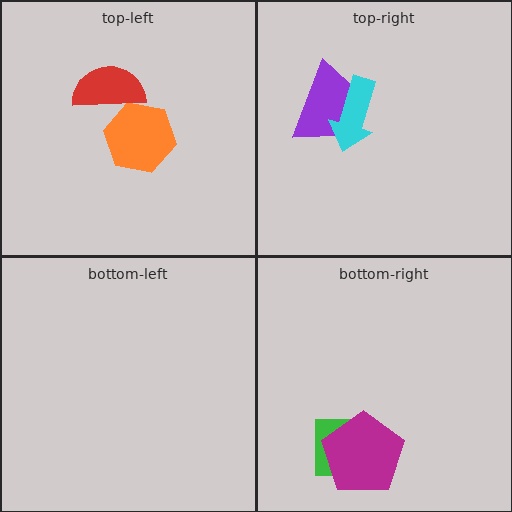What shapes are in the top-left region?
The orange hexagon, the red semicircle.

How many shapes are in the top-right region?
2.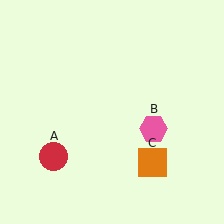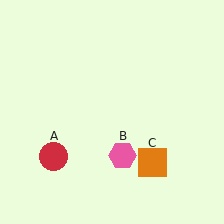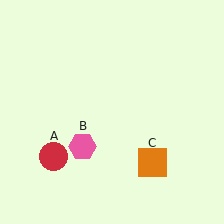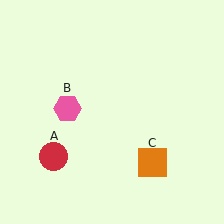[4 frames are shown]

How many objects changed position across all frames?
1 object changed position: pink hexagon (object B).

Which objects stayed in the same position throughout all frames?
Red circle (object A) and orange square (object C) remained stationary.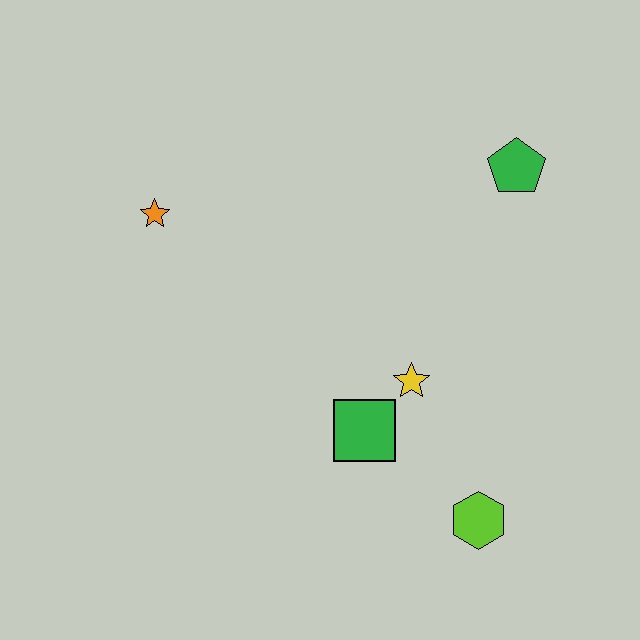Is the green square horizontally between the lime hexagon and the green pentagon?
No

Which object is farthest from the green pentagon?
The orange star is farthest from the green pentagon.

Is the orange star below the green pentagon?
Yes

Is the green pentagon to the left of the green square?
No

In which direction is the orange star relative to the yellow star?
The orange star is to the left of the yellow star.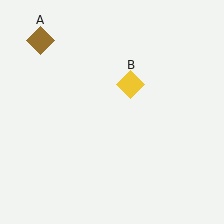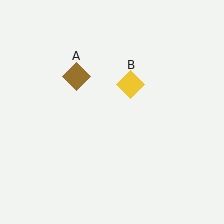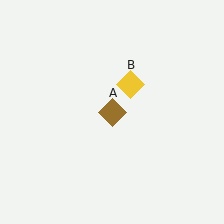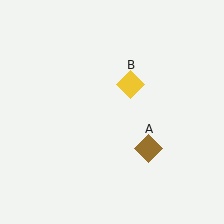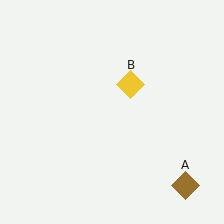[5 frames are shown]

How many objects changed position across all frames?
1 object changed position: brown diamond (object A).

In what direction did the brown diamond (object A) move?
The brown diamond (object A) moved down and to the right.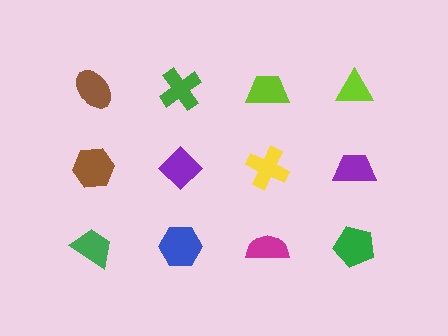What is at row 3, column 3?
A magenta semicircle.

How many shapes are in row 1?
4 shapes.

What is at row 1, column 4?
A lime triangle.